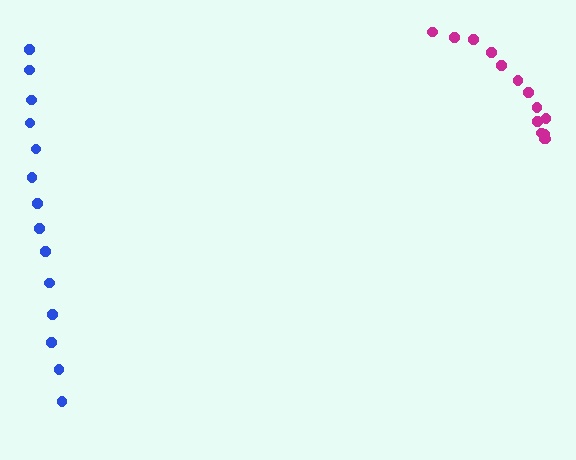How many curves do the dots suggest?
There are 2 distinct paths.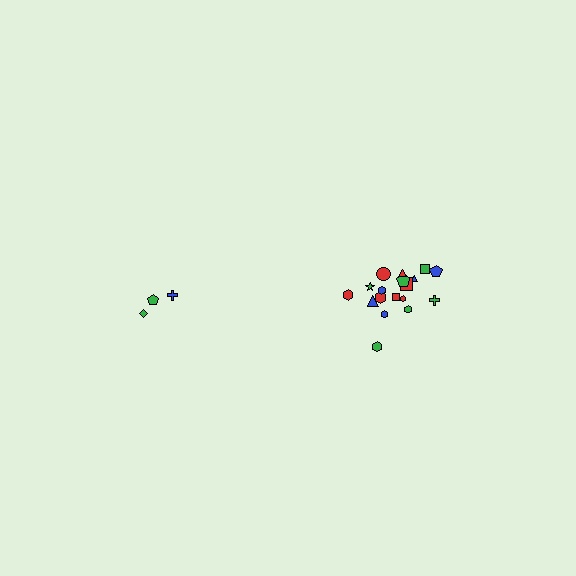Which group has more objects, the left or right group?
The right group.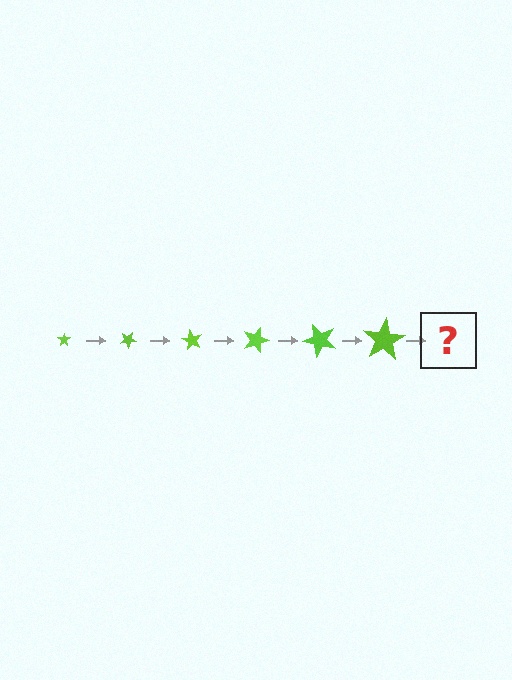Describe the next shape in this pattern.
It should be a star, larger than the previous one and rotated 180 degrees from the start.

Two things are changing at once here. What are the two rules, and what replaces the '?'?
The two rules are that the star grows larger each step and it rotates 30 degrees each step. The '?' should be a star, larger than the previous one and rotated 180 degrees from the start.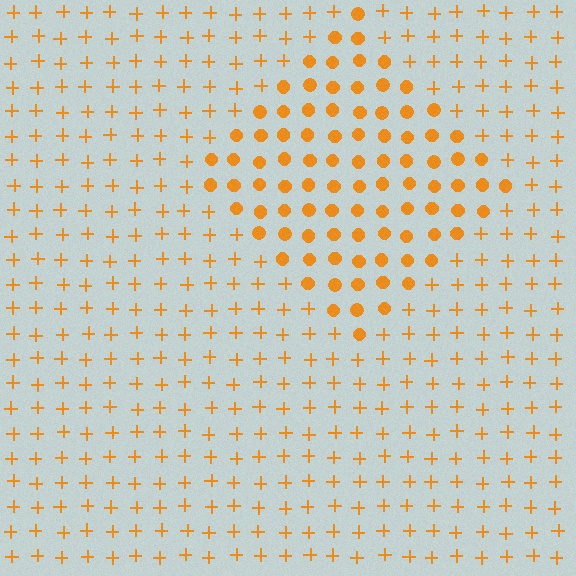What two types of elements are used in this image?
The image uses circles inside the diamond region and plus signs outside it.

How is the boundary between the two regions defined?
The boundary is defined by a change in element shape: circles inside vs. plus signs outside. All elements share the same color and spacing.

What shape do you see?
I see a diamond.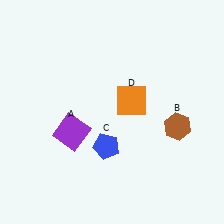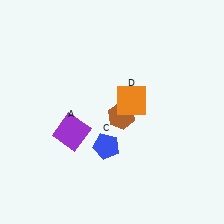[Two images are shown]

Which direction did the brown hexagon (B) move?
The brown hexagon (B) moved left.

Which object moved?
The brown hexagon (B) moved left.